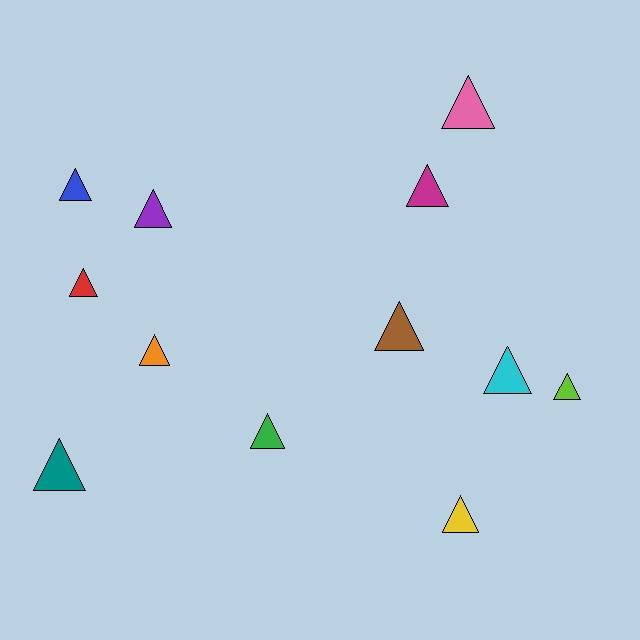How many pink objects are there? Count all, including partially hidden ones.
There is 1 pink object.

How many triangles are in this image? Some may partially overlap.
There are 12 triangles.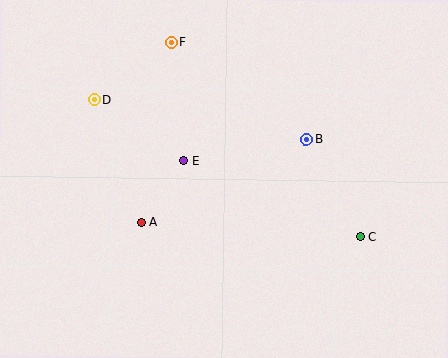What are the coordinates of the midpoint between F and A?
The midpoint between F and A is at (156, 132).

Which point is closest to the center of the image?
Point E at (184, 161) is closest to the center.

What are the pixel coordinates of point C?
Point C is at (360, 237).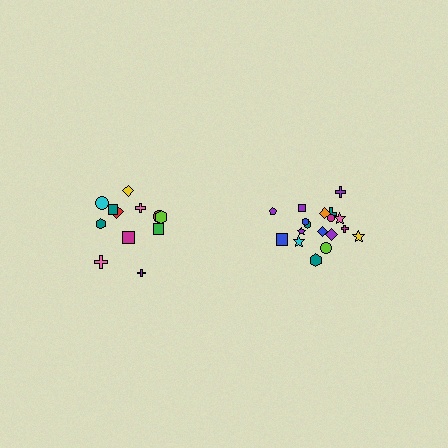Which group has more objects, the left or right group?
The right group.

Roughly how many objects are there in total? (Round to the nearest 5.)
Roughly 30 objects in total.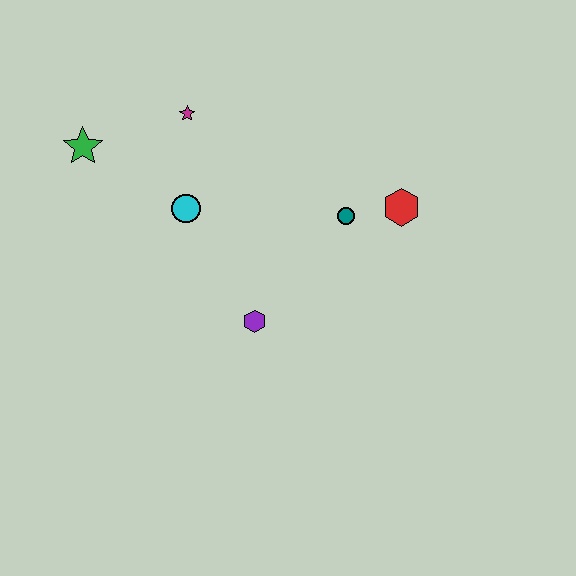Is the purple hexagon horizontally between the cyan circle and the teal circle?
Yes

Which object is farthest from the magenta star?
The red hexagon is farthest from the magenta star.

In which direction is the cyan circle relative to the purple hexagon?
The cyan circle is above the purple hexagon.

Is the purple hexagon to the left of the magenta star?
No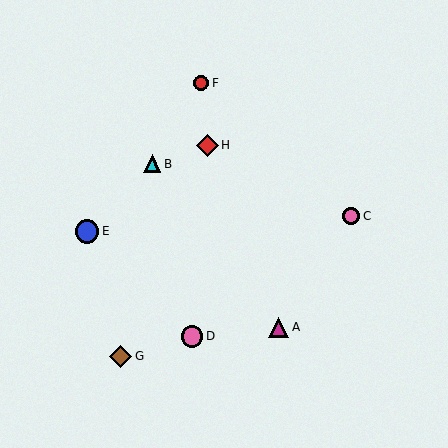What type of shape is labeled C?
Shape C is a pink circle.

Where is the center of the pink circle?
The center of the pink circle is at (351, 216).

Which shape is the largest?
The blue circle (labeled E) is the largest.